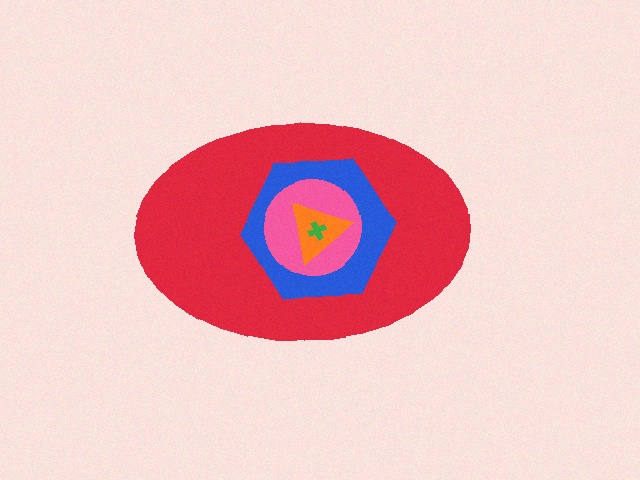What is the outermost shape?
The red ellipse.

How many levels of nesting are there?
5.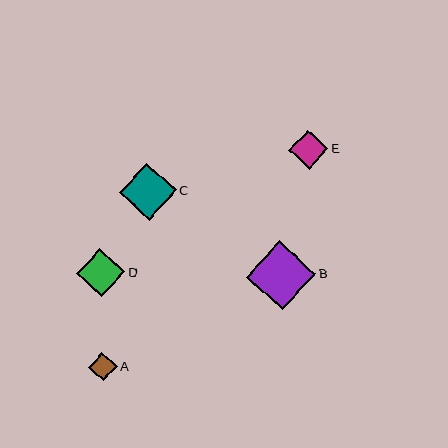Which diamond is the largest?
Diamond B is the largest with a size of approximately 69 pixels.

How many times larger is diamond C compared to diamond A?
Diamond C is approximately 2.0 times the size of diamond A.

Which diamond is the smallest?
Diamond A is the smallest with a size of approximately 28 pixels.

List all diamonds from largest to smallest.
From largest to smallest: B, C, D, E, A.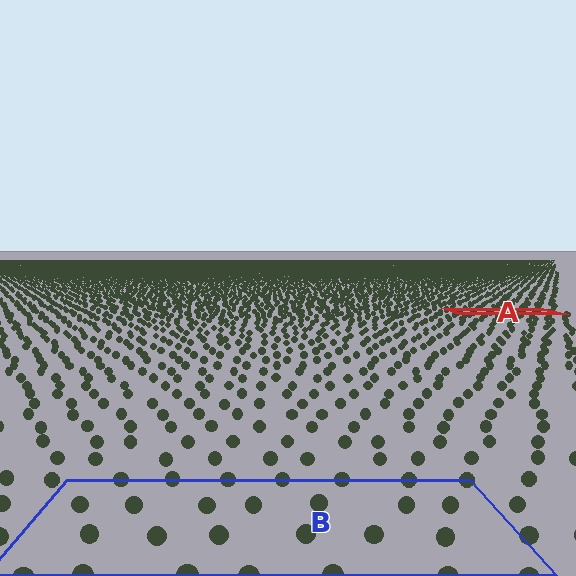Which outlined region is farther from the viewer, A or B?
Region A is farther from the viewer — the texture elements inside it appear smaller and more densely packed.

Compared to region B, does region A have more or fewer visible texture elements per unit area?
Region A has more texture elements per unit area — they are packed more densely because it is farther away.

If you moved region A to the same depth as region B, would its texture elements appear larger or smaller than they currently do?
They would appear larger. At a closer depth, the same texture elements are projected at a bigger on-screen size.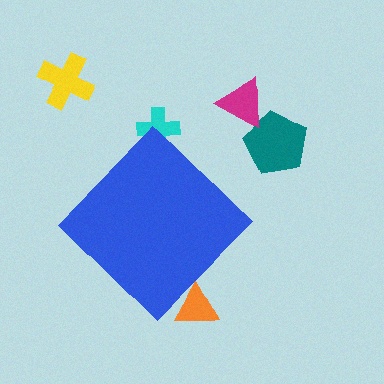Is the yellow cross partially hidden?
No, the yellow cross is fully visible.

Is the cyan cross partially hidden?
Yes, the cyan cross is partially hidden behind the blue diamond.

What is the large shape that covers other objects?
A blue diamond.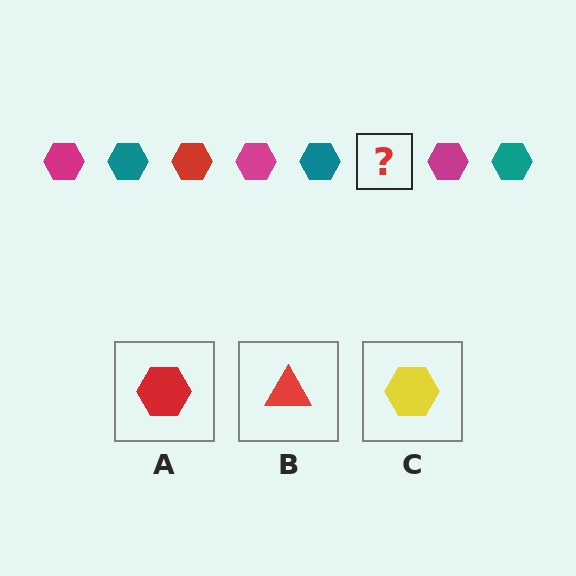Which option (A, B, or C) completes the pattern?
A.